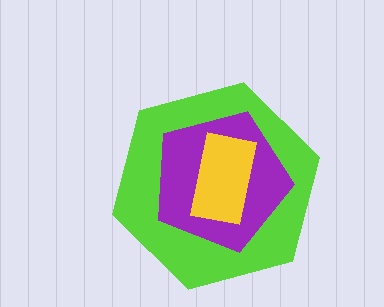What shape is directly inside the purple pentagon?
The yellow rectangle.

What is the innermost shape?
The yellow rectangle.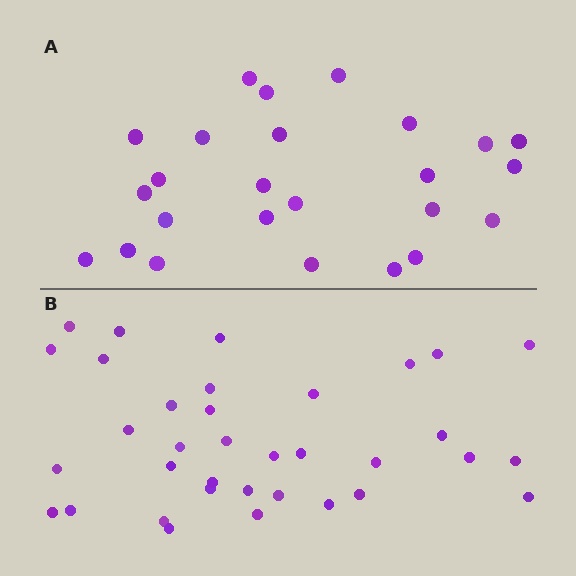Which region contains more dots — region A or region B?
Region B (the bottom region) has more dots.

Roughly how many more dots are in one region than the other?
Region B has roughly 10 or so more dots than region A.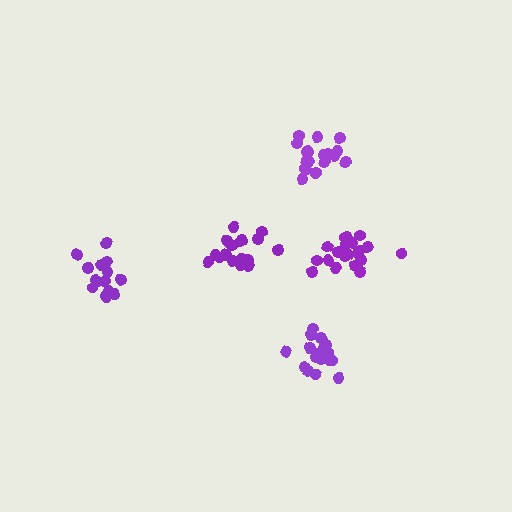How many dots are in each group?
Group 1: 16 dots, Group 2: 21 dots, Group 3: 17 dots, Group 4: 17 dots, Group 5: 19 dots (90 total).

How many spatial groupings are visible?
There are 5 spatial groupings.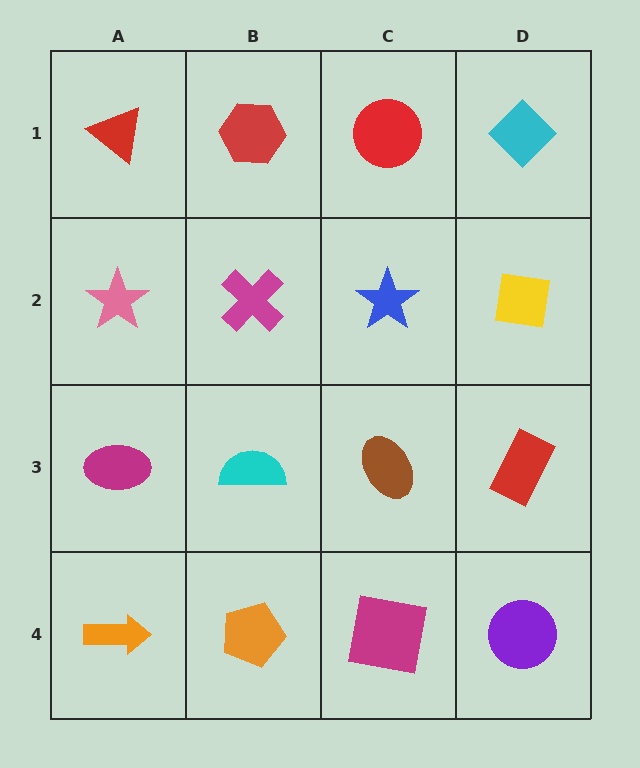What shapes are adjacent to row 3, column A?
A pink star (row 2, column A), an orange arrow (row 4, column A), a cyan semicircle (row 3, column B).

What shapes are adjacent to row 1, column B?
A magenta cross (row 2, column B), a red triangle (row 1, column A), a red circle (row 1, column C).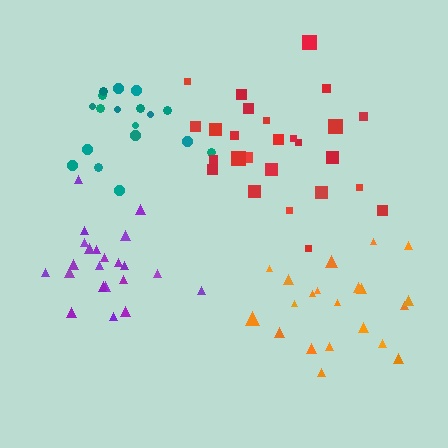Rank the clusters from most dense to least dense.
purple, teal, red, orange.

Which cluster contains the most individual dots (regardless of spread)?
Red (27).